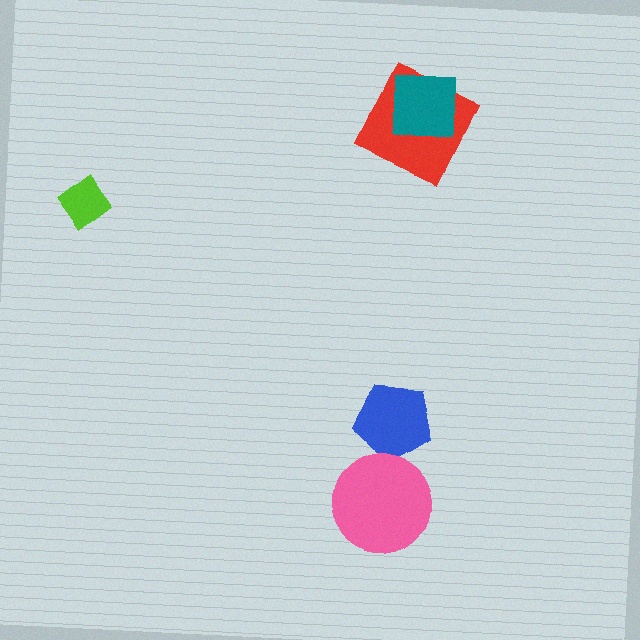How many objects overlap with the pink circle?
0 objects overlap with the pink circle.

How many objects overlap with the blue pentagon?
0 objects overlap with the blue pentagon.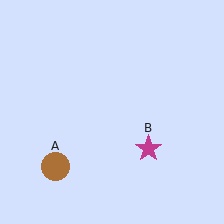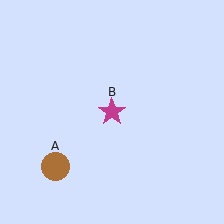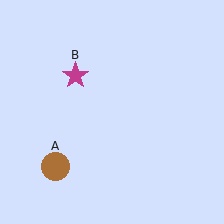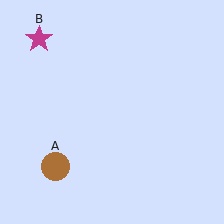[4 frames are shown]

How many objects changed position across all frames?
1 object changed position: magenta star (object B).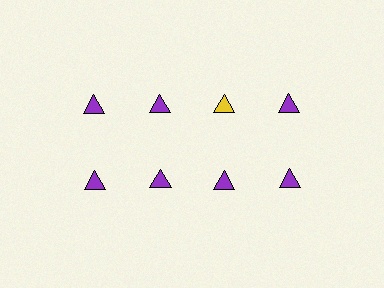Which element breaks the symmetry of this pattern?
The yellow triangle in the top row, center column breaks the symmetry. All other shapes are purple triangles.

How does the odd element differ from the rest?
It has a different color: yellow instead of purple.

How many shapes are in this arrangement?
There are 8 shapes arranged in a grid pattern.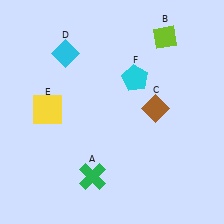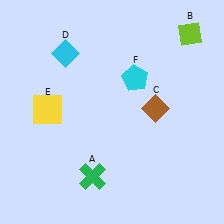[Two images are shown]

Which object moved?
The lime diamond (B) moved right.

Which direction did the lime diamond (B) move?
The lime diamond (B) moved right.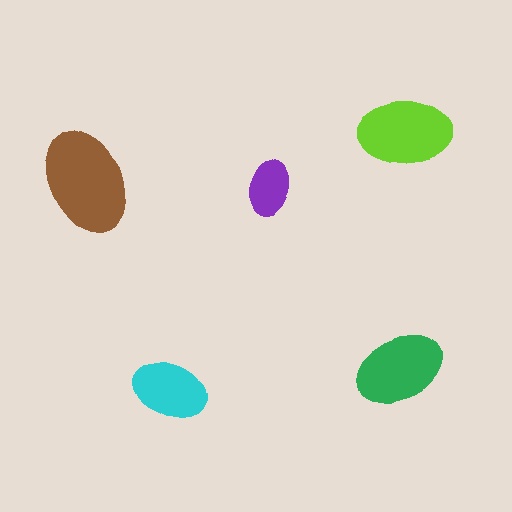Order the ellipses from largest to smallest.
the brown one, the lime one, the green one, the cyan one, the purple one.